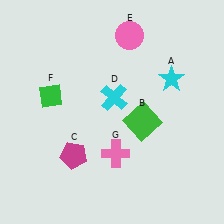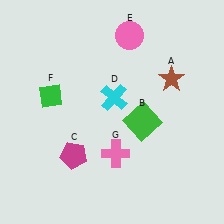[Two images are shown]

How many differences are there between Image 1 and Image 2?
There is 1 difference between the two images.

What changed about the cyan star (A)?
In Image 1, A is cyan. In Image 2, it changed to brown.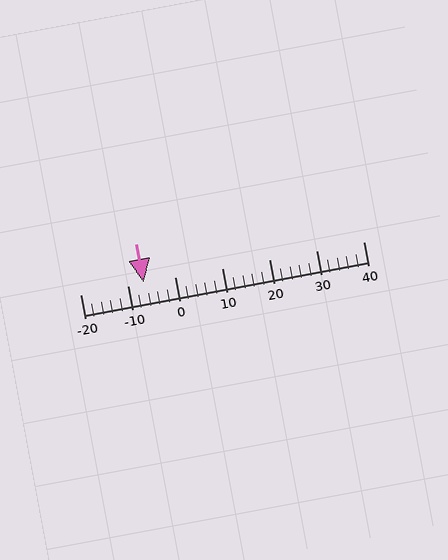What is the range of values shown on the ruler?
The ruler shows values from -20 to 40.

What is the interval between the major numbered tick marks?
The major tick marks are spaced 10 units apart.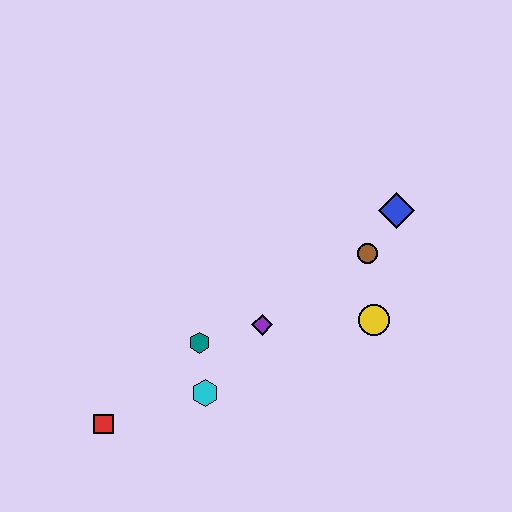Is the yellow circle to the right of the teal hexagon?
Yes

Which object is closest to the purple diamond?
The teal hexagon is closest to the purple diamond.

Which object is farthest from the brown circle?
The red square is farthest from the brown circle.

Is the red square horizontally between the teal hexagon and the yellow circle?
No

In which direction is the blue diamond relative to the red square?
The blue diamond is to the right of the red square.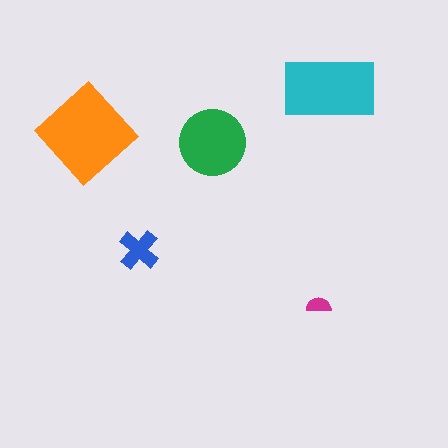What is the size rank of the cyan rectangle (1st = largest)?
2nd.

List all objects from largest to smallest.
The orange diamond, the cyan rectangle, the green circle, the blue cross, the magenta semicircle.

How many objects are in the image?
There are 5 objects in the image.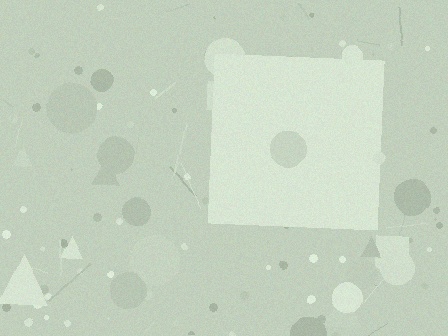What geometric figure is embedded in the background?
A square is embedded in the background.